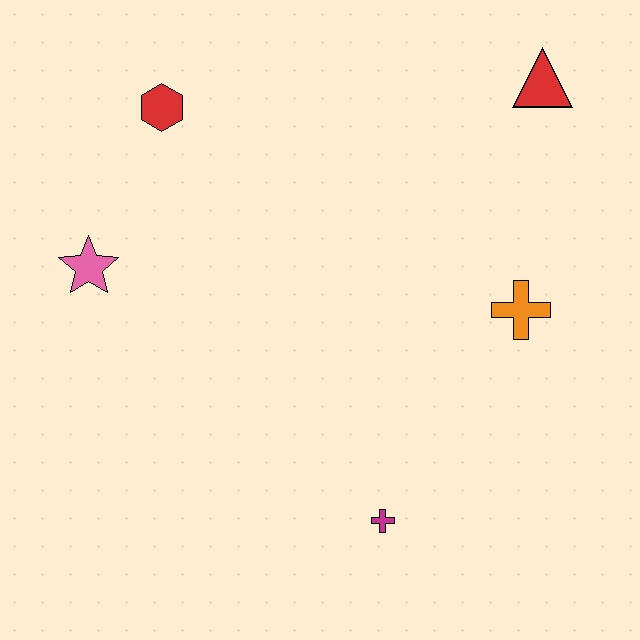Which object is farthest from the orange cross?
The pink star is farthest from the orange cross.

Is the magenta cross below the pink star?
Yes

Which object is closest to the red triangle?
The orange cross is closest to the red triangle.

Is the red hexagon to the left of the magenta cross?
Yes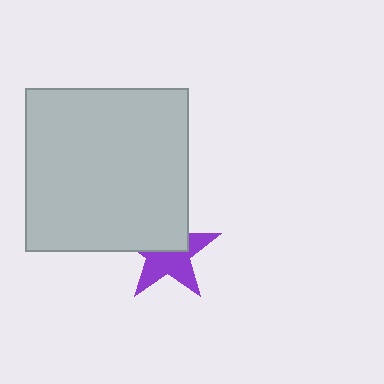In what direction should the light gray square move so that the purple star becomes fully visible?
The light gray square should move up. That is the shortest direction to clear the overlap and leave the purple star fully visible.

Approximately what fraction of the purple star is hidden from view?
Roughly 45% of the purple star is hidden behind the light gray square.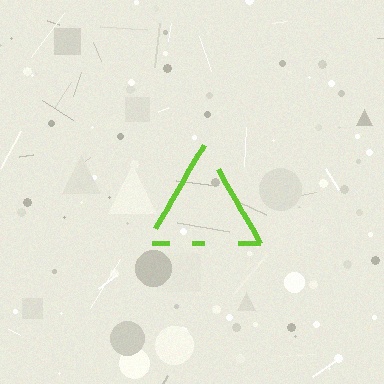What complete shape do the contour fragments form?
The contour fragments form a triangle.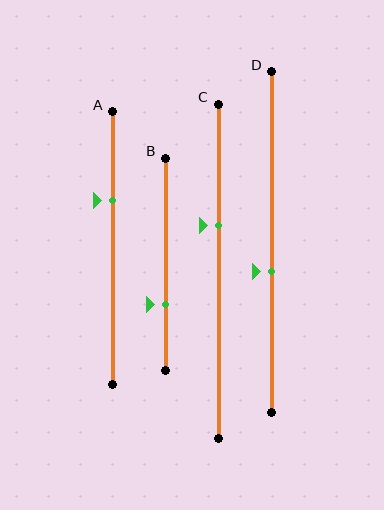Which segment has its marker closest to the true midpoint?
Segment D has its marker closest to the true midpoint.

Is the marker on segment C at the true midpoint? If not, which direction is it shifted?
No, the marker on segment C is shifted upward by about 14% of the segment length.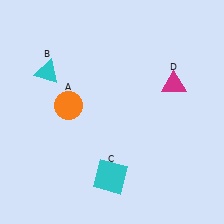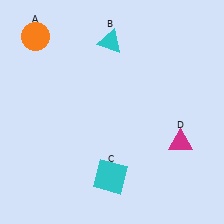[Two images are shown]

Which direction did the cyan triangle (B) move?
The cyan triangle (B) moved right.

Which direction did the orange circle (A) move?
The orange circle (A) moved up.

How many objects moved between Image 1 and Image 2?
3 objects moved between the two images.